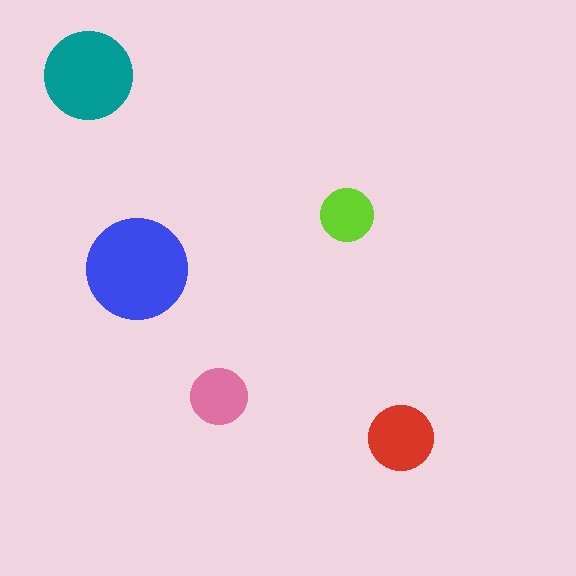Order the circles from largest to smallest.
the blue one, the teal one, the red one, the pink one, the lime one.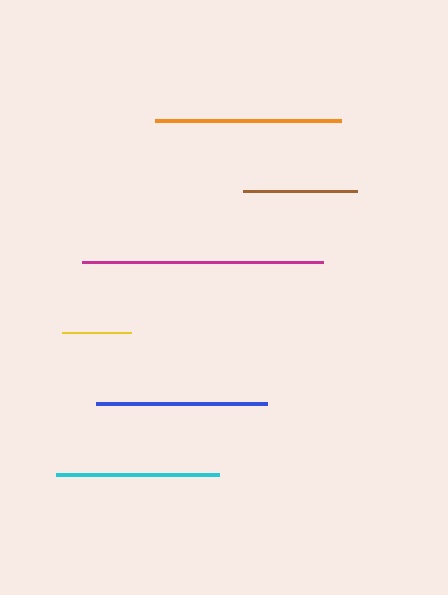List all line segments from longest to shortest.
From longest to shortest: magenta, orange, blue, cyan, brown, yellow.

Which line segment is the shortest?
The yellow line is the shortest at approximately 69 pixels.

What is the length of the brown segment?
The brown segment is approximately 113 pixels long.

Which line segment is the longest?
The magenta line is the longest at approximately 240 pixels.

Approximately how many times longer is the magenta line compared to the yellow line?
The magenta line is approximately 3.5 times the length of the yellow line.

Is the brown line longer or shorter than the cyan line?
The cyan line is longer than the brown line.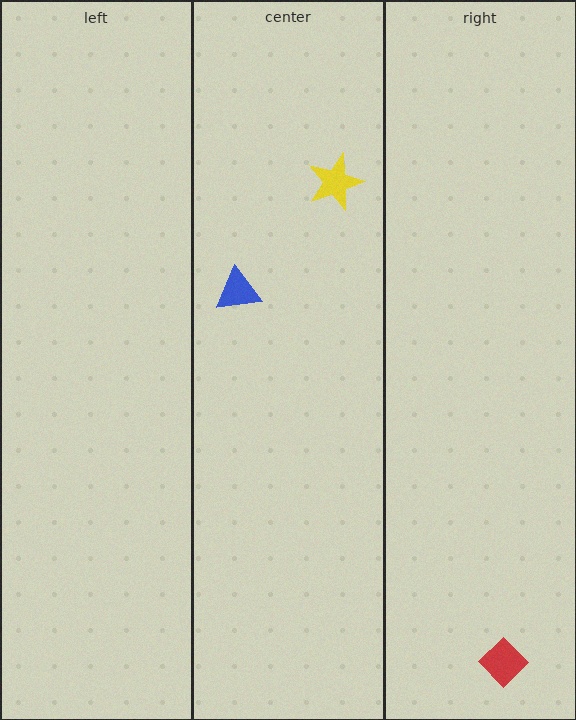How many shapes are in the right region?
1.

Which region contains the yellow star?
The center region.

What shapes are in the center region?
The yellow star, the blue triangle.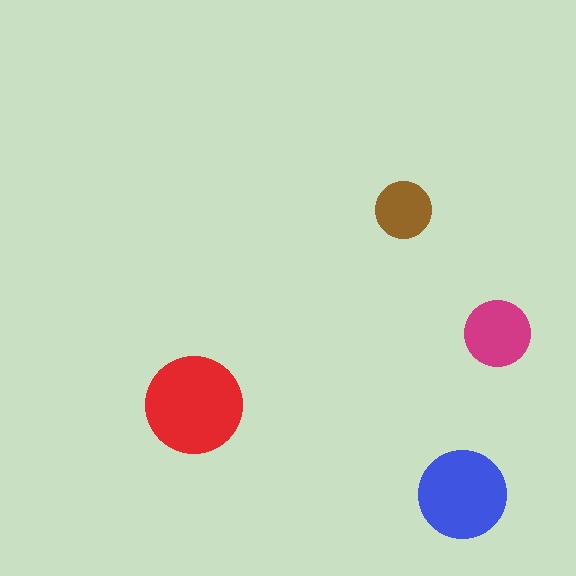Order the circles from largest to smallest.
the red one, the blue one, the magenta one, the brown one.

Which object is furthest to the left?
The red circle is leftmost.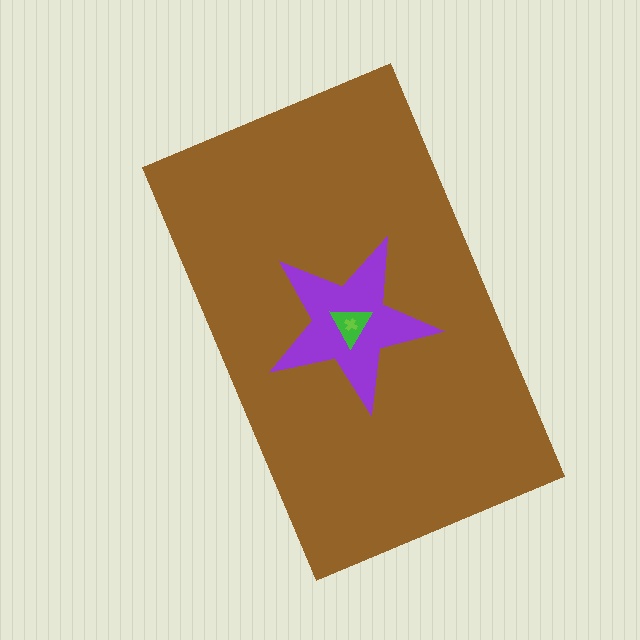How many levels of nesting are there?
4.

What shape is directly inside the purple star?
The green triangle.